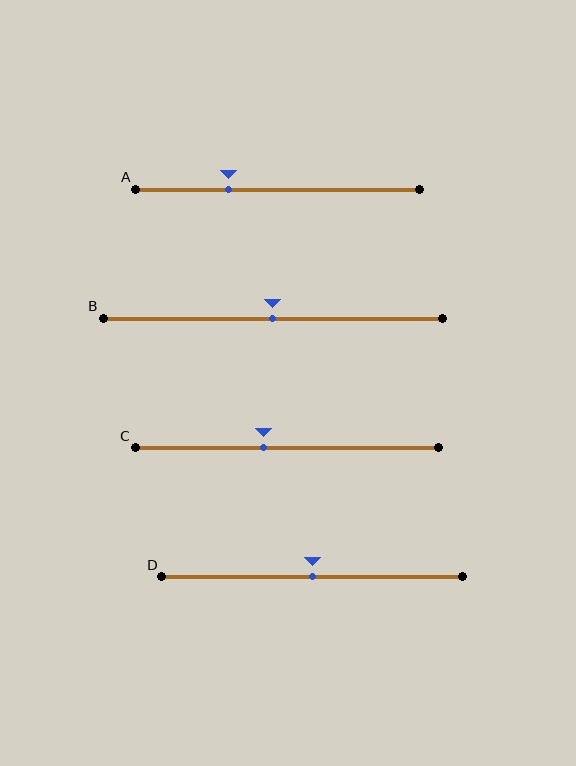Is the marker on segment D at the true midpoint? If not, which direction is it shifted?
Yes, the marker on segment D is at the true midpoint.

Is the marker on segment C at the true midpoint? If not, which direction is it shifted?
No, the marker on segment C is shifted to the left by about 8% of the segment length.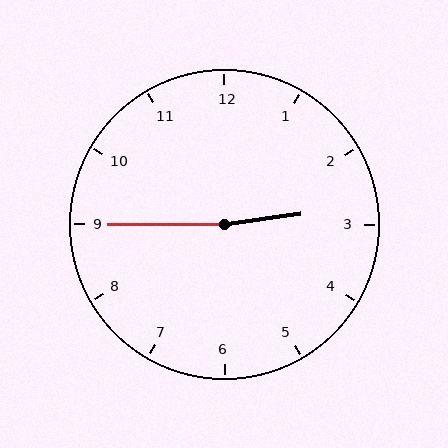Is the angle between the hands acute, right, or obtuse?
It is obtuse.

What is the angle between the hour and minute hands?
Approximately 172 degrees.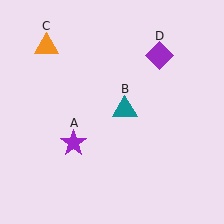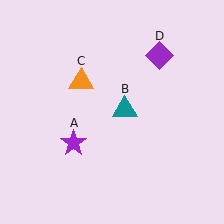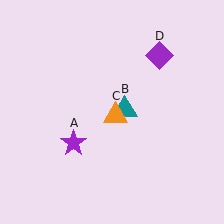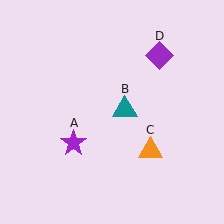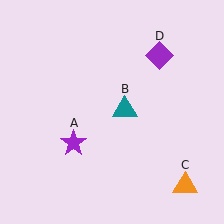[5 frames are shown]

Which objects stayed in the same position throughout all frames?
Purple star (object A) and teal triangle (object B) and purple diamond (object D) remained stationary.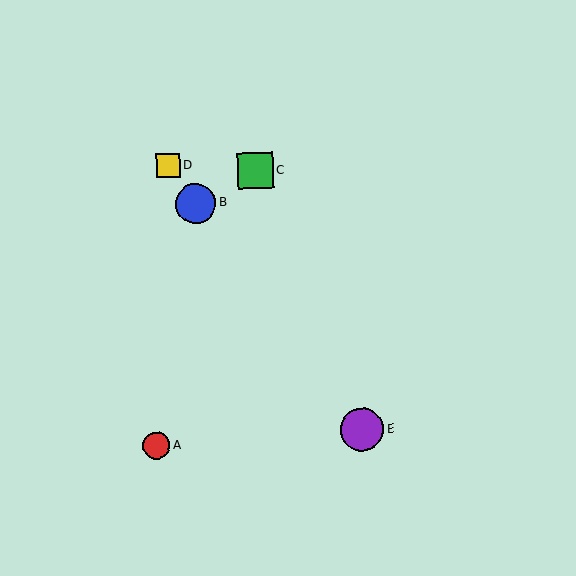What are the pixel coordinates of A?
Object A is at (157, 446).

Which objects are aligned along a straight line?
Objects B, D, E are aligned along a straight line.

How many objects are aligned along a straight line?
3 objects (B, D, E) are aligned along a straight line.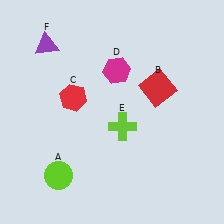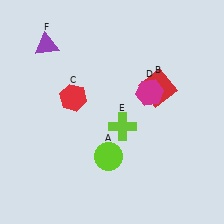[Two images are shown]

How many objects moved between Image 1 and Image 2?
2 objects moved between the two images.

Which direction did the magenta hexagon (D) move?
The magenta hexagon (D) moved right.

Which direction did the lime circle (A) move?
The lime circle (A) moved right.